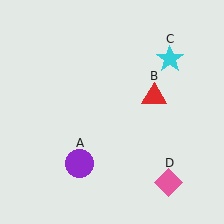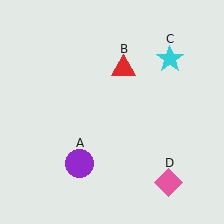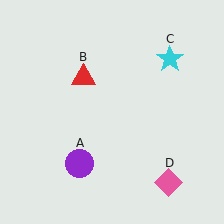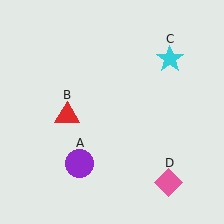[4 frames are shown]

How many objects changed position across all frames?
1 object changed position: red triangle (object B).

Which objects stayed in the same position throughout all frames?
Purple circle (object A) and cyan star (object C) and pink diamond (object D) remained stationary.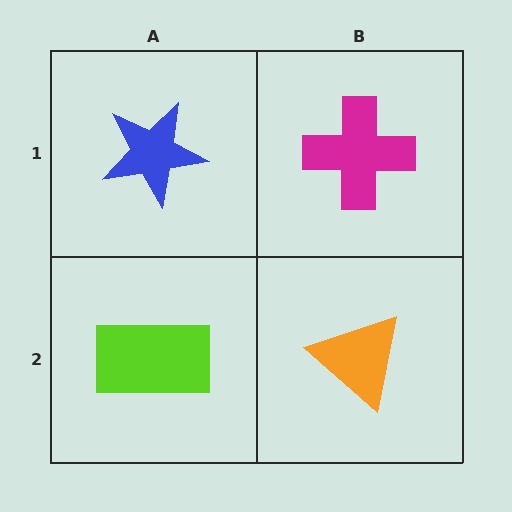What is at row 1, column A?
A blue star.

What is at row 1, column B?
A magenta cross.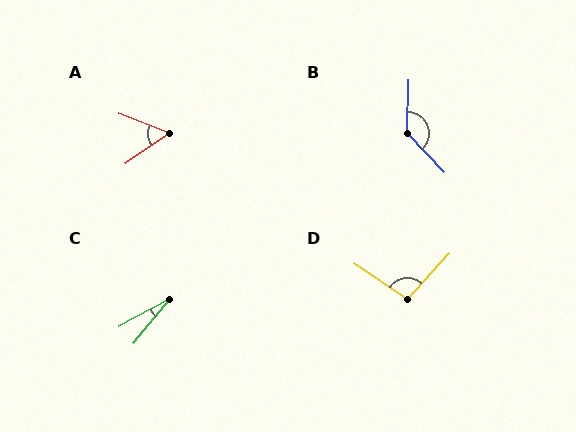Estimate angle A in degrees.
Approximately 55 degrees.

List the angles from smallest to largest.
C (22°), A (55°), D (98°), B (135°).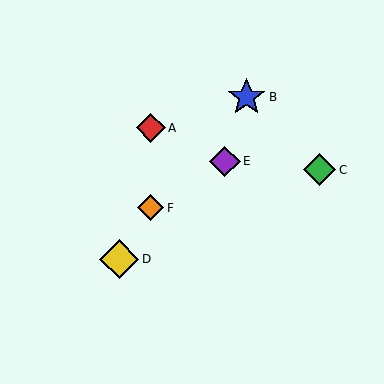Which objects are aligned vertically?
Objects A, F are aligned vertically.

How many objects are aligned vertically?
2 objects (A, F) are aligned vertically.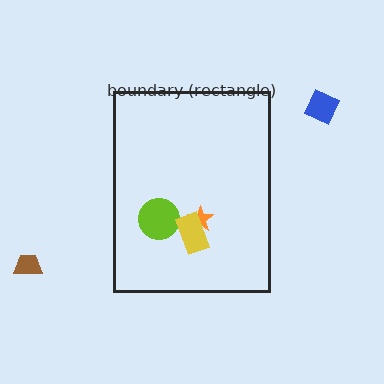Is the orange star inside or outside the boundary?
Inside.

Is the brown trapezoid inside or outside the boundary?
Outside.